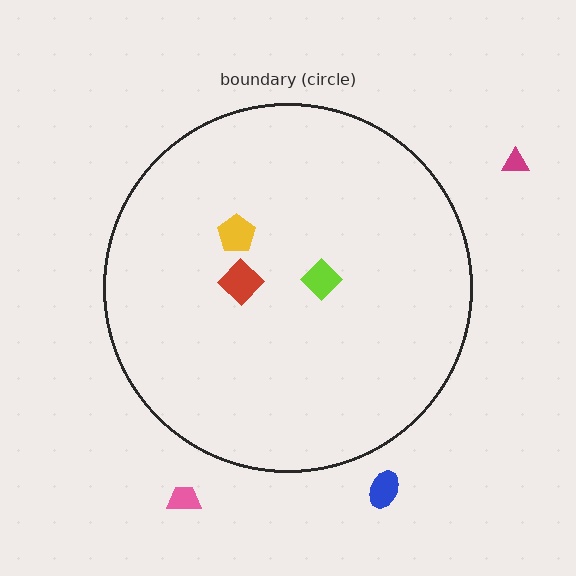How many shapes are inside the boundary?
3 inside, 3 outside.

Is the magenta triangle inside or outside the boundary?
Outside.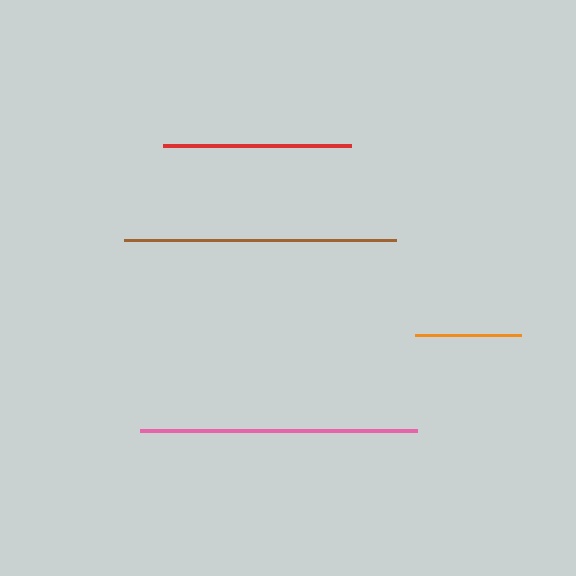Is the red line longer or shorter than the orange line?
The red line is longer than the orange line.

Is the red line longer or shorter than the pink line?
The pink line is longer than the red line.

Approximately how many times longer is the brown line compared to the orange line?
The brown line is approximately 2.6 times the length of the orange line.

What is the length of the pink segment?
The pink segment is approximately 277 pixels long.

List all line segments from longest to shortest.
From longest to shortest: pink, brown, red, orange.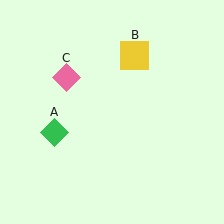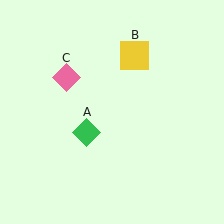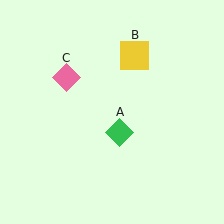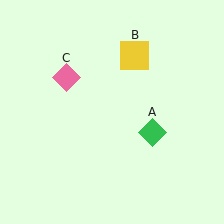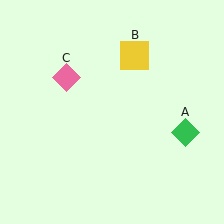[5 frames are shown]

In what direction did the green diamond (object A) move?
The green diamond (object A) moved right.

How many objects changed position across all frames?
1 object changed position: green diamond (object A).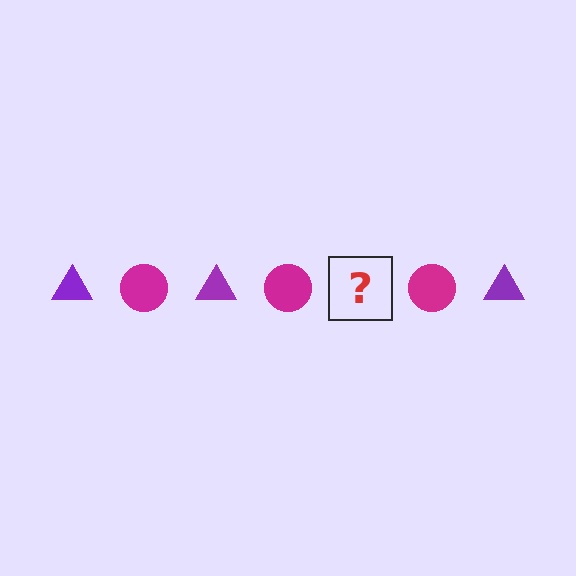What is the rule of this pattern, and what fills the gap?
The rule is that the pattern alternates between purple triangle and magenta circle. The gap should be filled with a purple triangle.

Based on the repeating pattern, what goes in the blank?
The blank should be a purple triangle.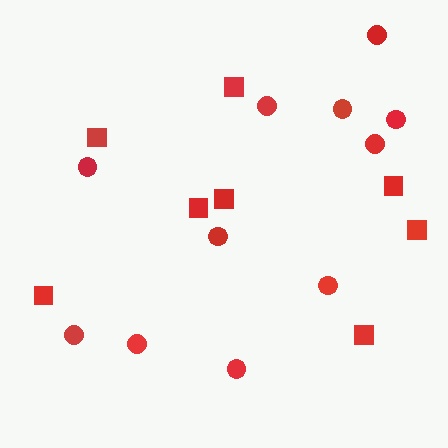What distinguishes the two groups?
There are 2 groups: one group of circles (11) and one group of squares (8).